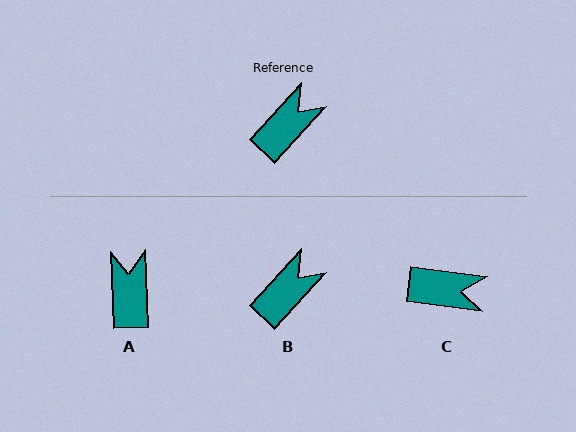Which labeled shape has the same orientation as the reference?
B.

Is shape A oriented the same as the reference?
No, it is off by about 45 degrees.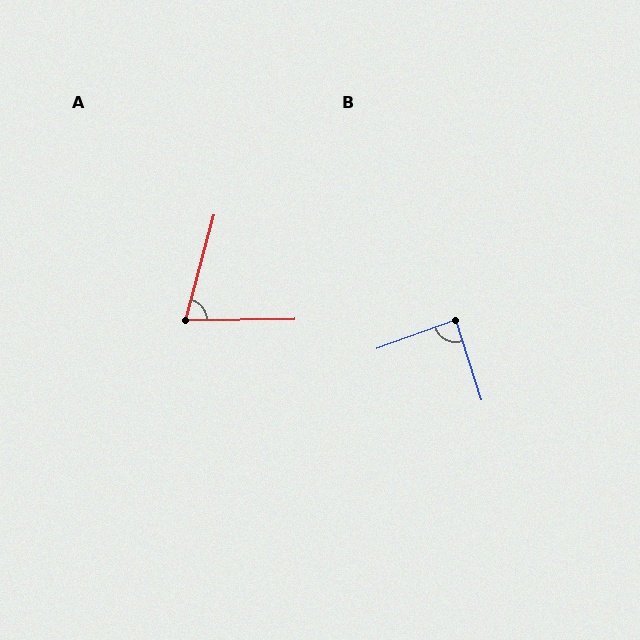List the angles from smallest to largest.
A (74°), B (88°).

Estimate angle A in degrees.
Approximately 74 degrees.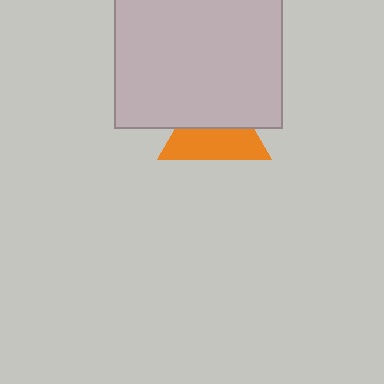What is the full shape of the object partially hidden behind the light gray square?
The partially hidden object is an orange triangle.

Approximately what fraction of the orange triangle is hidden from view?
Roughly 49% of the orange triangle is hidden behind the light gray square.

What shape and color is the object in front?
The object in front is a light gray square.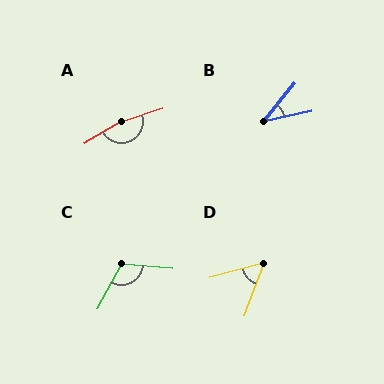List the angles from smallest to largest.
B (39°), D (54°), C (113°), A (167°).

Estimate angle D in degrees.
Approximately 54 degrees.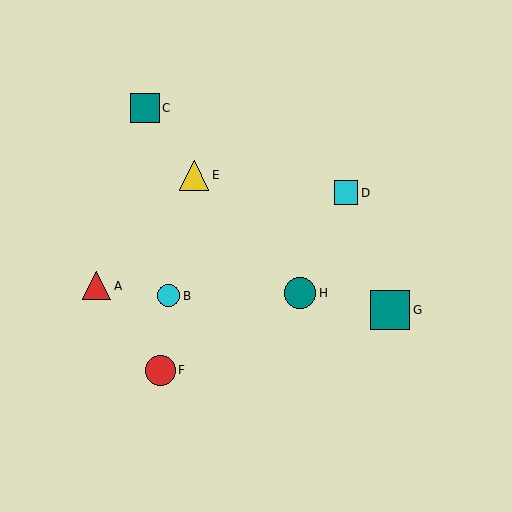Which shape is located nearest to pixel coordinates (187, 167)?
The yellow triangle (labeled E) at (194, 175) is nearest to that location.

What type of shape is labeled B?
Shape B is a cyan circle.